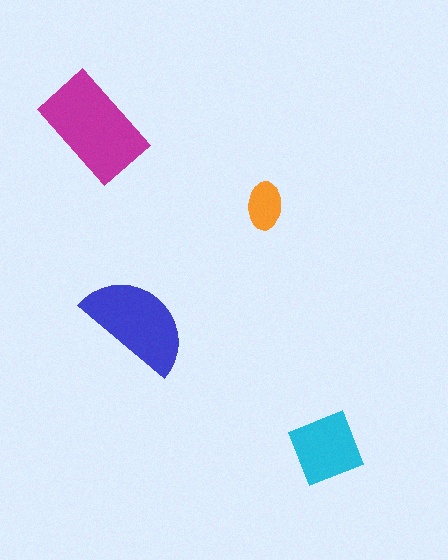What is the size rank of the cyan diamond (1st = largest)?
3rd.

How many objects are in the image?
There are 4 objects in the image.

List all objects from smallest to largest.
The orange ellipse, the cyan diamond, the blue semicircle, the magenta rectangle.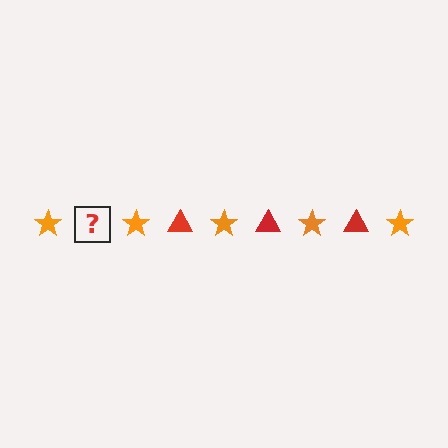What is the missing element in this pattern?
The missing element is a red triangle.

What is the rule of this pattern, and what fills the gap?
The rule is that the pattern alternates between orange star and red triangle. The gap should be filled with a red triangle.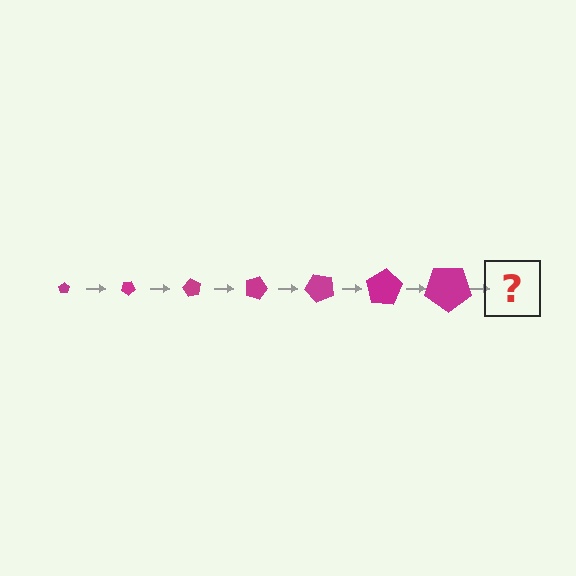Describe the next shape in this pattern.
It should be a pentagon, larger than the previous one and rotated 210 degrees from the start.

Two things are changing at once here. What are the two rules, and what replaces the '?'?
The two rules are that the pentagon grows larger each step and it rotates 30 degrees each step. The '?' should be a pentagon, larger than the previous one and rotated 210 degrees from the start.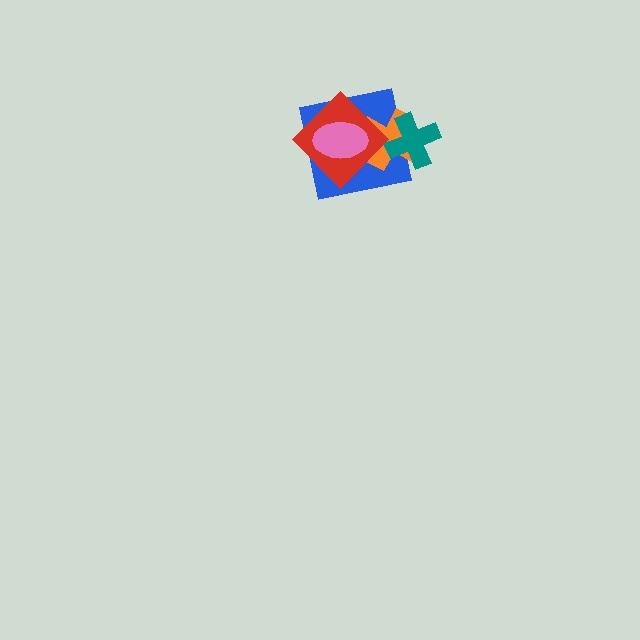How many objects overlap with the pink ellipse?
3 objects overlap with the pink ellipse.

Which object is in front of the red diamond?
The pink ellipse is in front of the red diamond.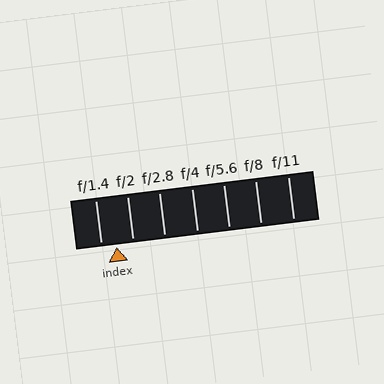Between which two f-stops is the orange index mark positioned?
The index mark is between f/1.4 and f/2.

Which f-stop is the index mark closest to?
The index mark is closest to f/1.4.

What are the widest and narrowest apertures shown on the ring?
The widest aperture shown is f/1.4 and the narrowest is f/11.